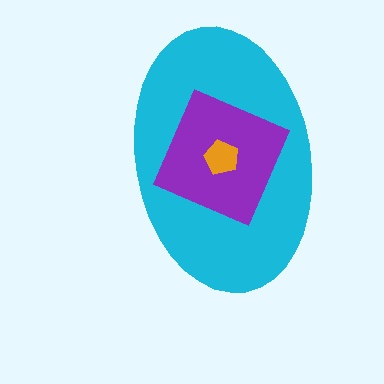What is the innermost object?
The orange pentagon.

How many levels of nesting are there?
3.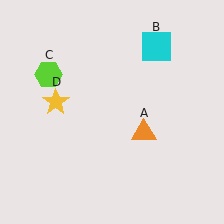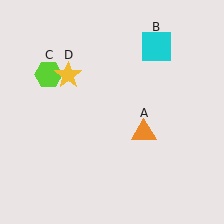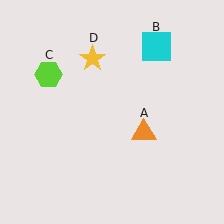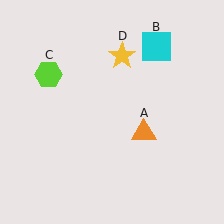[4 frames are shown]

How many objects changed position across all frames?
1 object changed position: yellow star (object D).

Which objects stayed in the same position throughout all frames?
Orange triangle (object A) and cyan square (object B) and lime hexagon (object C) remained stationary.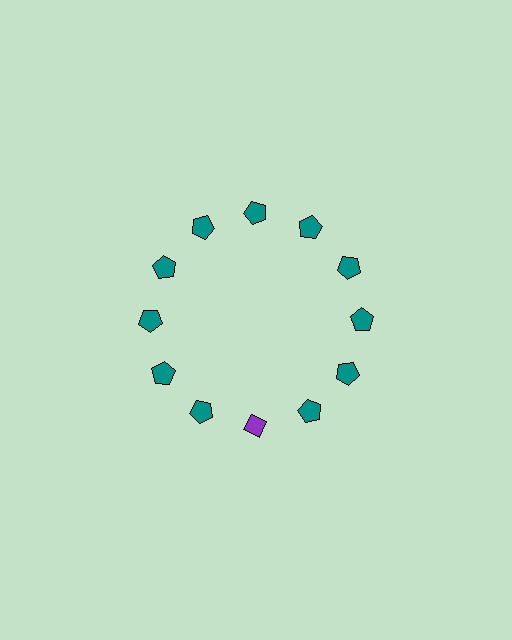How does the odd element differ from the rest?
It differs in both color (purple instead of teal) and shape (diamond instead of pentagon).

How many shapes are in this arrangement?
There are 12 shapes arranged in a ring pattern.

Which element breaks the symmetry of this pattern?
The purple diamond at roughly the 6 o'clock position breaks the symmetry. All other shapes are teal pentagons.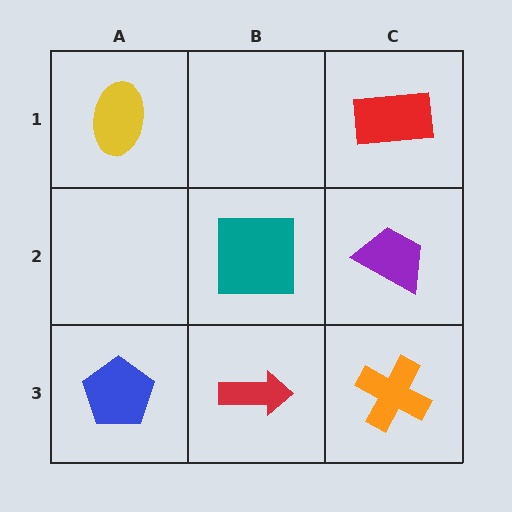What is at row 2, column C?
A purple trapezoid.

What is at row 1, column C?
A red rectangle.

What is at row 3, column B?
A red arrow.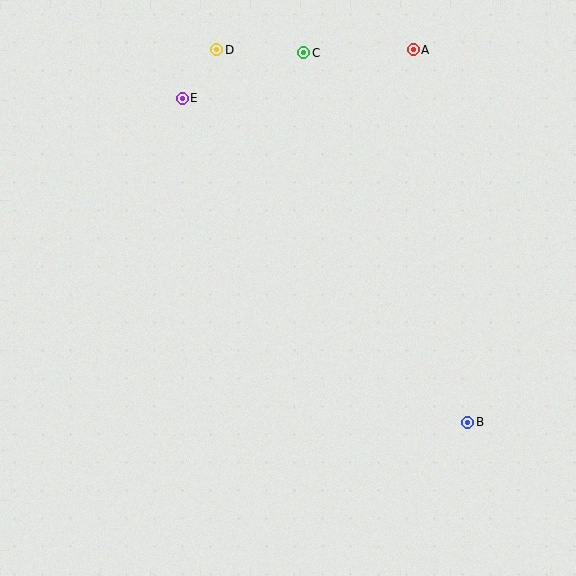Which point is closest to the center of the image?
Point E at (182, 98) is closest to the center.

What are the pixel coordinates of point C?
Point C is at (304, 53).